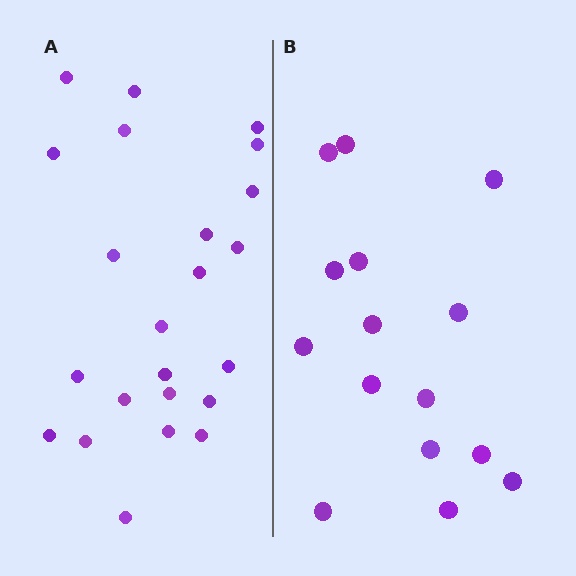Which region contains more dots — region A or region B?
Region A (the left region) has more dots.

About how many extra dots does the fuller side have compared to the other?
Region A has roughly 8 or so more dots than region B.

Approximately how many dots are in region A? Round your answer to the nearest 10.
About 20 dots. (The exact count is 23, which rounds to 20.)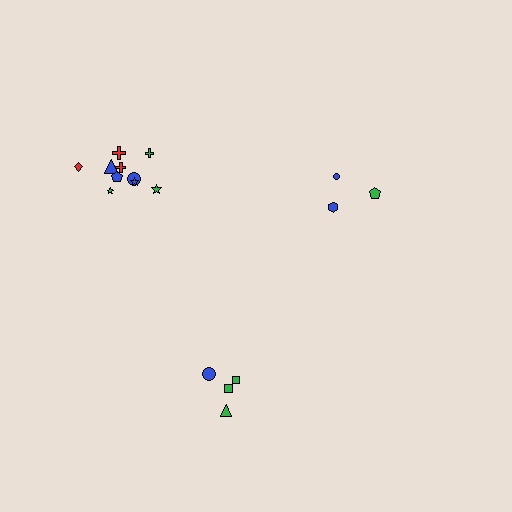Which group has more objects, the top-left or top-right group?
The top-left group.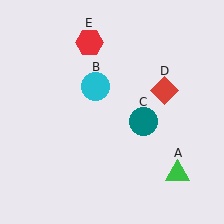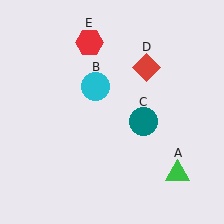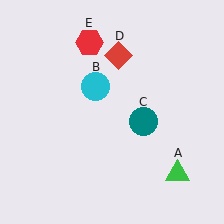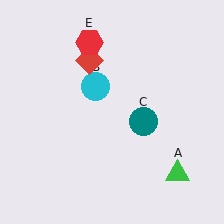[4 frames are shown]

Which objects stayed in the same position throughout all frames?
Green triangle (object A) and cyan circle (object B) and teal circle (object C) and red hexagon (object E) remained stationary.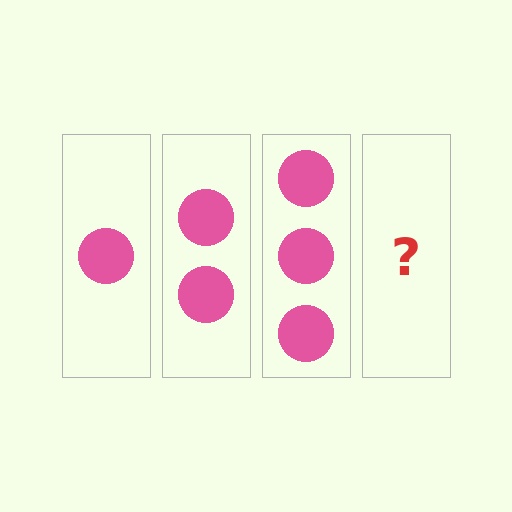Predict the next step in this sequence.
The next step is 4 circles.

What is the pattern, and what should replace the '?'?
The pattern is that each step adds one more circle. The '?' should be 4 circles.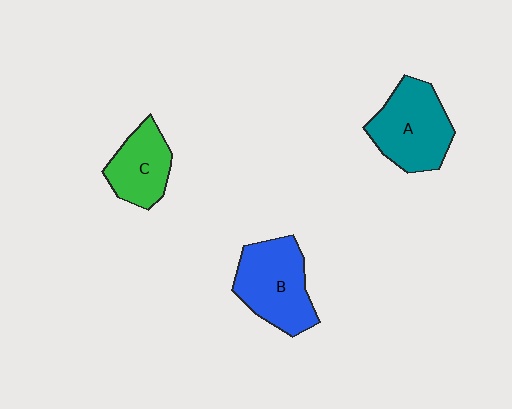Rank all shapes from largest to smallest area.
From largest to smallest: A (teal), B (blue), C (green).